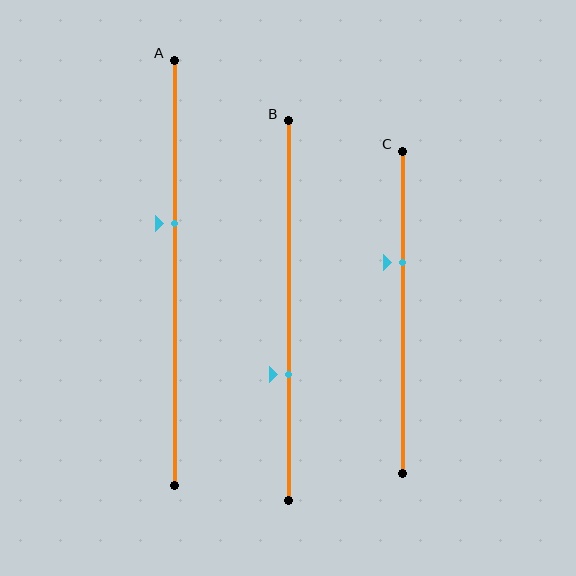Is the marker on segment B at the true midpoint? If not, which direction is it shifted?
No, the marker on segment B is shifted downward by about 17% of the segment length.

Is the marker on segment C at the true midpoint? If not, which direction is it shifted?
No, the marker on segment C is shifted upward by about 16% of the segment length.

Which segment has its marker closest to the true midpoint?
Segment A has its marker closest to the true midpoint.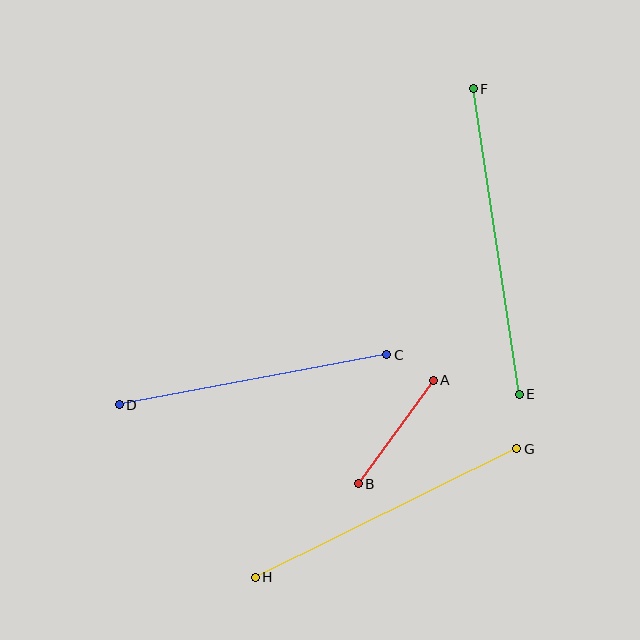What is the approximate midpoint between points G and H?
The midpoint is at approximately (386, 513) pixels.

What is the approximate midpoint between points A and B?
The midpoint is at approximately (396, 432) pixels.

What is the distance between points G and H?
The distance is approximately 291 pixels.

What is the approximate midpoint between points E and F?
The midpoint is at approximately (496, 242) pixels.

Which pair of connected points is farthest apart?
Points E and F are farthest apart.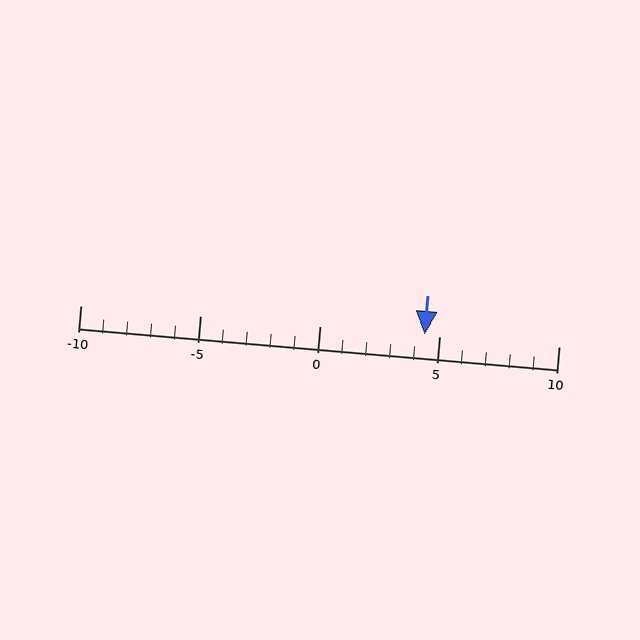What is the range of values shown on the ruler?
The ruler shows values from -10 to 10.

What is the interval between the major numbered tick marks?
The major tick marks are spaced 5 units apart.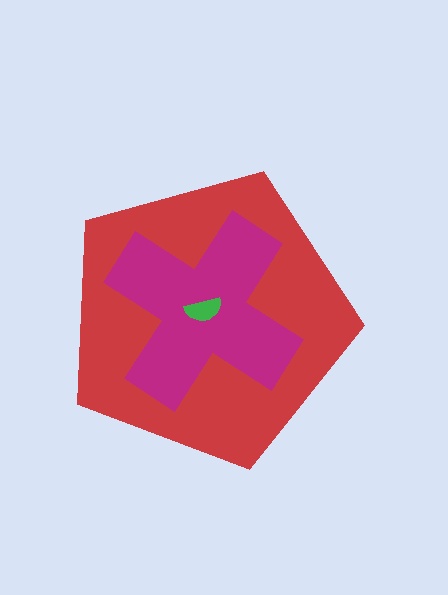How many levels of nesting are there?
3.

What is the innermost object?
The green semicircle.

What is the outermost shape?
The red pentagon.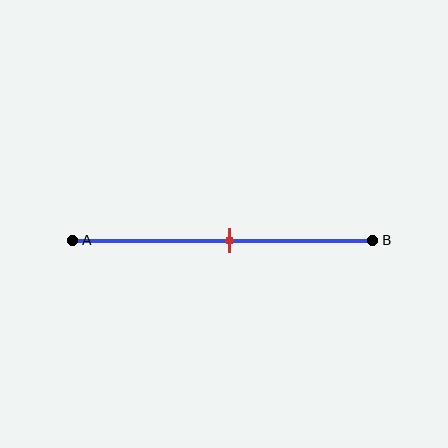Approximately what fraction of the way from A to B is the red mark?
The red mark is approximately 50% of the way from A to B.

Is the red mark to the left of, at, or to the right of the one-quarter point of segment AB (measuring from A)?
The red mark is to the right of the one-quarter point of segment AB.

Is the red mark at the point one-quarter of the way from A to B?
No, the mark is at about 50% from A, not at the 25% one-quarter point.